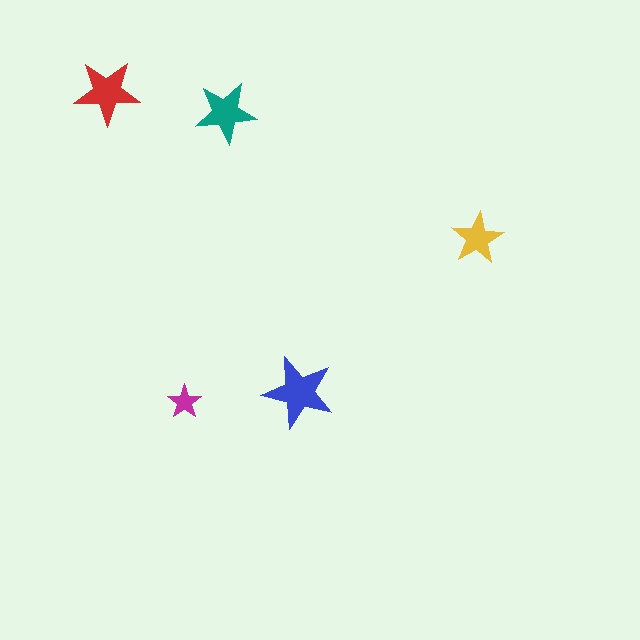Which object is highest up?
The red star is topmost.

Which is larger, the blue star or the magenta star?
The blue one.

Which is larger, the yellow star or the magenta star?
The yellow one.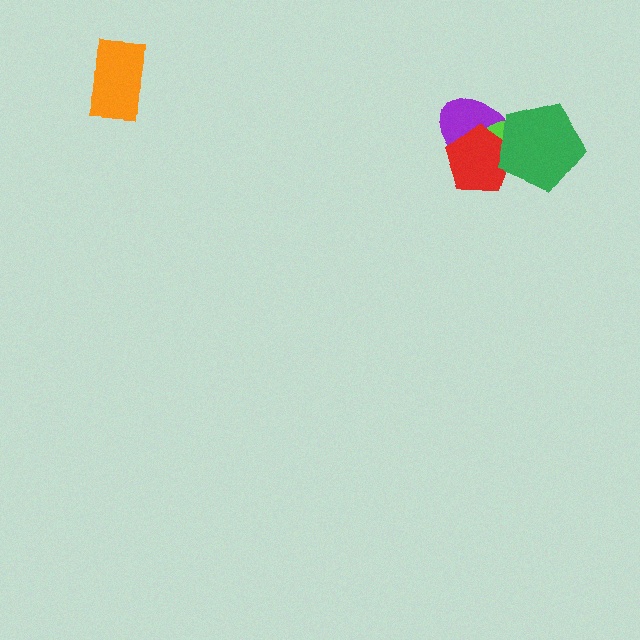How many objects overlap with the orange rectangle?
0 objects overlap with the orange rectangle.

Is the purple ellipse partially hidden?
Yes, it is partially covered by another shape.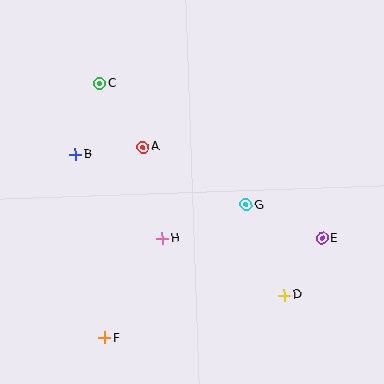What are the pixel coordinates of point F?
Point F is at (105, 338).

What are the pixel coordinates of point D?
Point D is at (284, 295).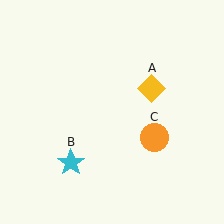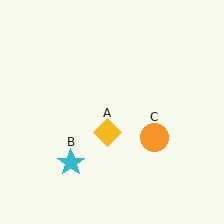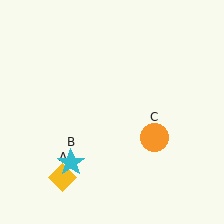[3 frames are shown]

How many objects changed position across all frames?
1 object changed position: yellow diamond (object A).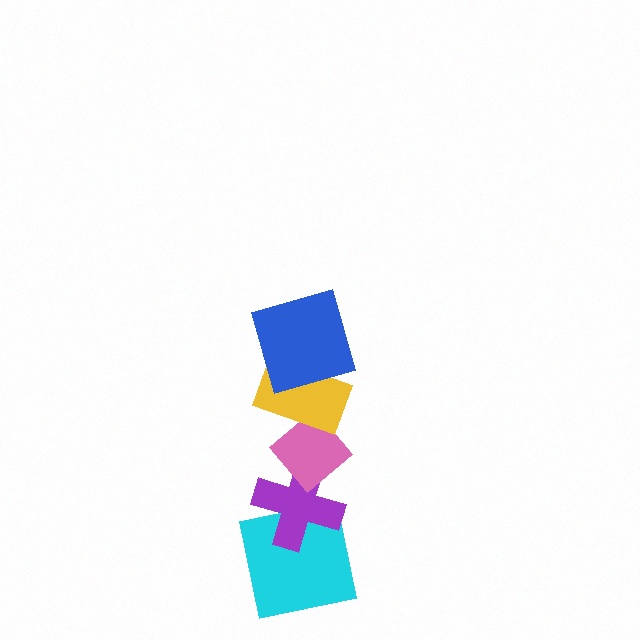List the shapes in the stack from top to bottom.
From top to bottom: the blue square, the yellow rectangle, the pink diamond, the purple cross, the cyan square.